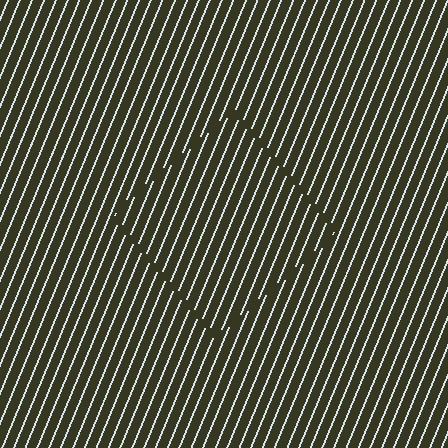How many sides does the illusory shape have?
4 sides — the line-ends trace a square.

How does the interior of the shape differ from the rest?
The interior of the shape contains the same grating, shifted by half a period — the contour is defined by the phase discontinuity where line-ends from the inner and outer gratings abut.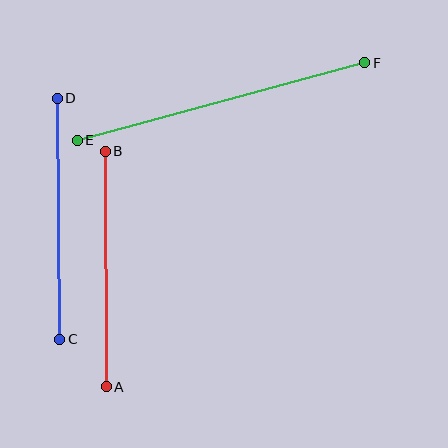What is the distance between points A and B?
The distance is approximately 235 pixels.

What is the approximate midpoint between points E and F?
The midpoint is at approximately (221, 102) pixels.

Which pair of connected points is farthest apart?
Points E and F are farthest apart.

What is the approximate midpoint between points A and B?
The midpoint is at approximately (106, 269) pixels.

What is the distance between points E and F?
The distance is approximately 298 pixels.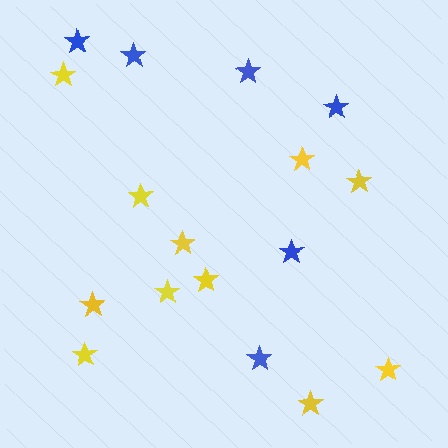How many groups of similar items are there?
There are 2 groups: one group of yellow stars (11) and one group of blue stars (6).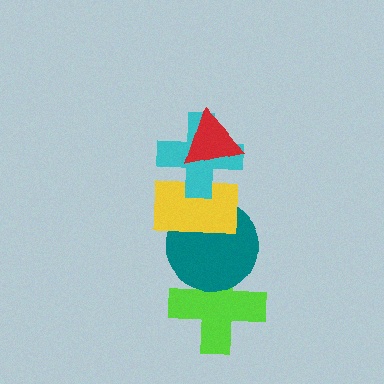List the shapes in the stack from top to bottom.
From top to bottom: the red triangle, the cyan cross, the yellow rectangle, the teal circle, the lime cross.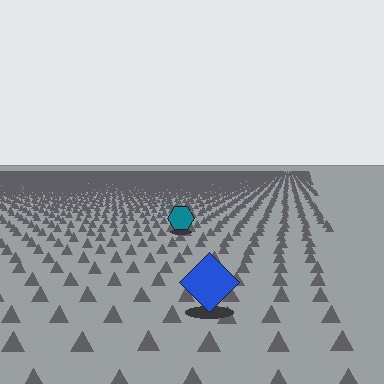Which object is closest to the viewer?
The blue diamond is closest. The texture marks near it are larger and more spread out.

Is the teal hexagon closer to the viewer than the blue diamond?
No. The blue diamond is closer — you can tell from the texture gradient: the ground texture is coarser near it.